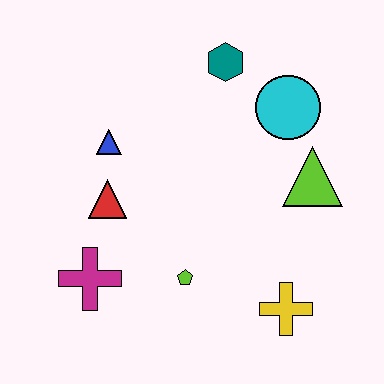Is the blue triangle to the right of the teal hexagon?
No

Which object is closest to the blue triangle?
The red triangle is closest to the blue triangle.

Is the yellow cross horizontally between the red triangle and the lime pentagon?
No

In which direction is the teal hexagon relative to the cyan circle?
The teal hexagon is to the left of the cyan circle.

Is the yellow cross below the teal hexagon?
Yes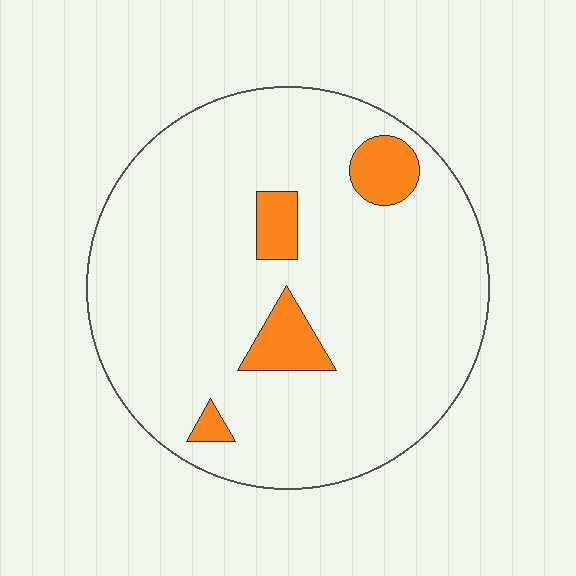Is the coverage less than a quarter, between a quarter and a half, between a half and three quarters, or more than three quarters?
Less than a quarter.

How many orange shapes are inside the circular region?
4.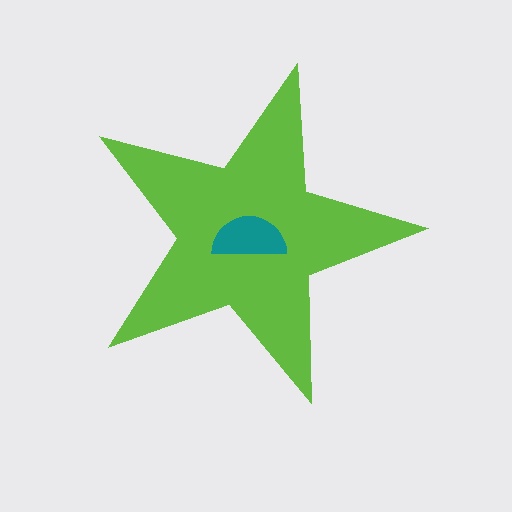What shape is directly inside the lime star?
The teal semicircle.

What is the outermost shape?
The lime star.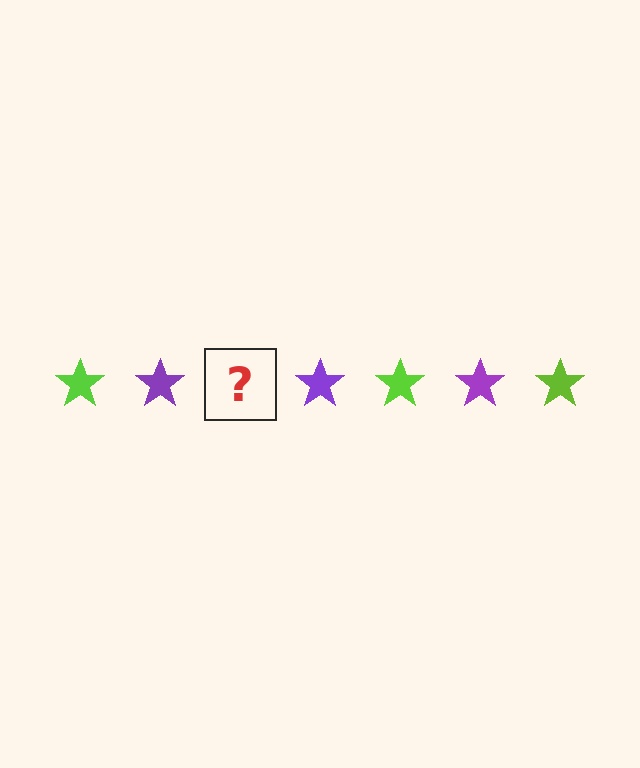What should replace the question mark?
The question mark should be replaced with a lime star.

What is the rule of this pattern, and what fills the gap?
The rule is that the pattern cycles through lime, purple stars. The gap should be filled with a lime star.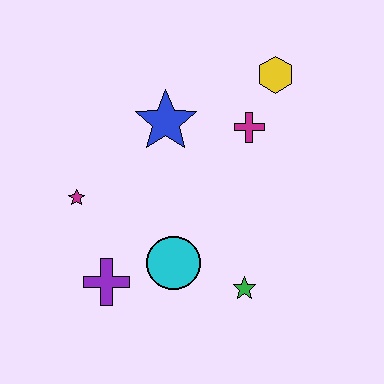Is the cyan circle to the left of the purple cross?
No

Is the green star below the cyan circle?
Yes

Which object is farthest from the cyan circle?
The yellow hexagon is farthest from the cyan circle.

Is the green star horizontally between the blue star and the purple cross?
No